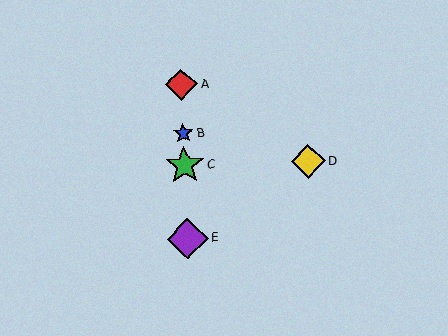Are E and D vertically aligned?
No, E is at x≈187 and D is at x≈308.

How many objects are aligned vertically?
4 objects (A, B, C, E) are aligned vertically.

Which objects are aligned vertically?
Objects A, B, C, E are aligned vertically.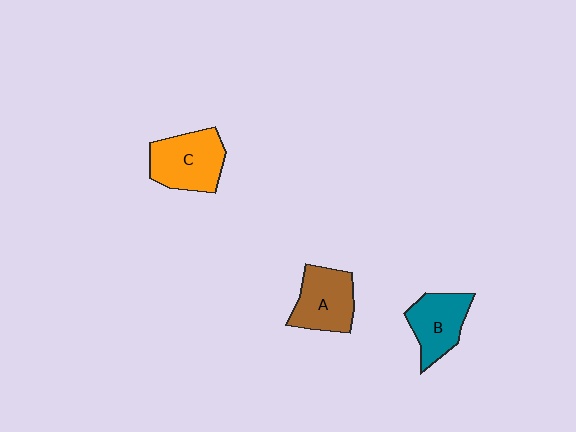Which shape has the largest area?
Shape C (orange).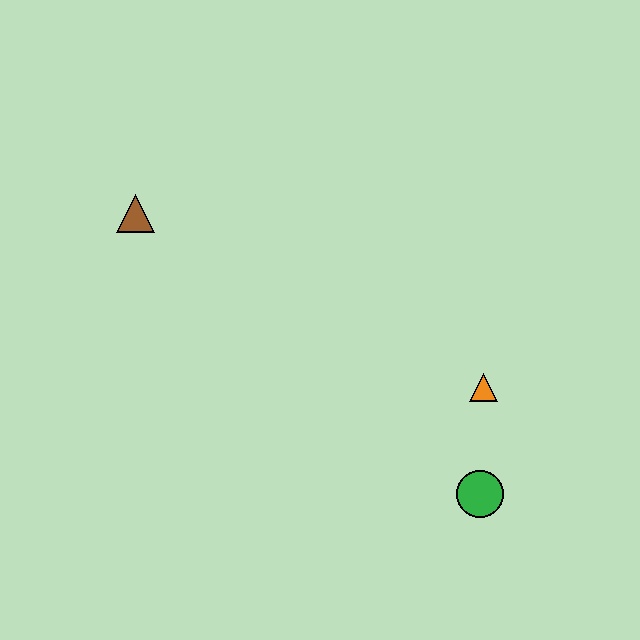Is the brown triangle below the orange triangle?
No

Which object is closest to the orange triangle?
The green circle is closest to the orange triangle.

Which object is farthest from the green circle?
The brown triangle is farthest from the green circle.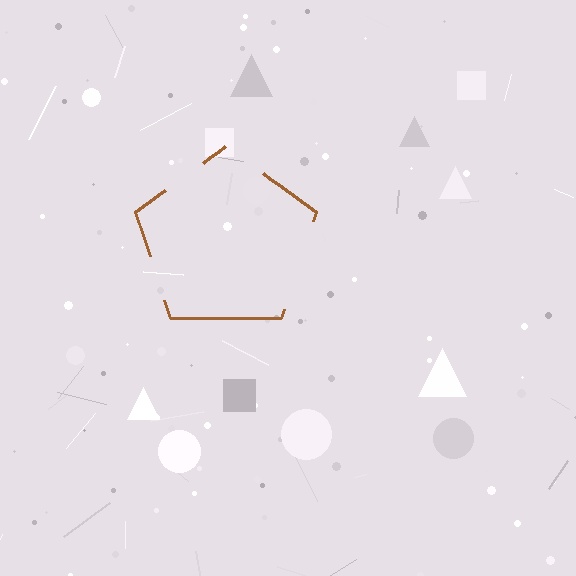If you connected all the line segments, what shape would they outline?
They would outline a pentagon.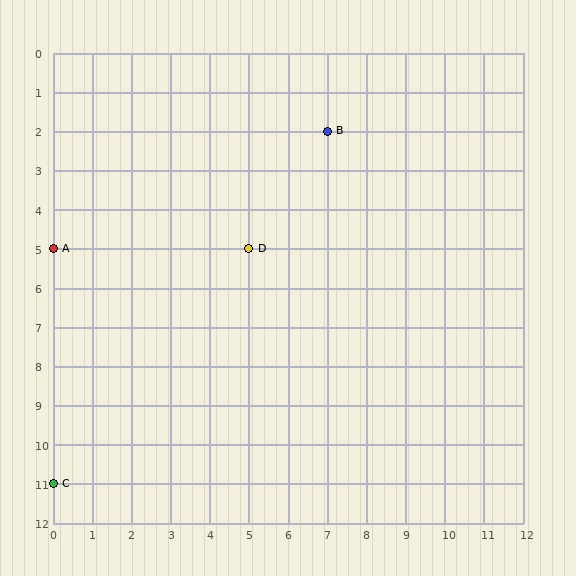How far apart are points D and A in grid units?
Points D and A are 5 columns apart.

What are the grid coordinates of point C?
Point C is at grid coordinates (0, 11).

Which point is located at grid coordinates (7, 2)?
Point B is at (7, 2).